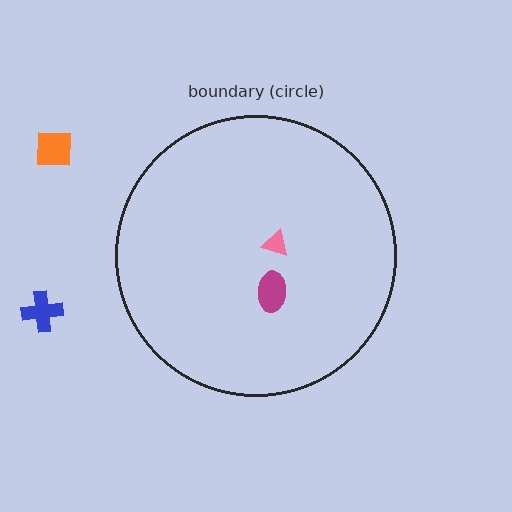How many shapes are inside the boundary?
2 inside, 2 outside.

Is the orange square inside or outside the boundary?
Outside.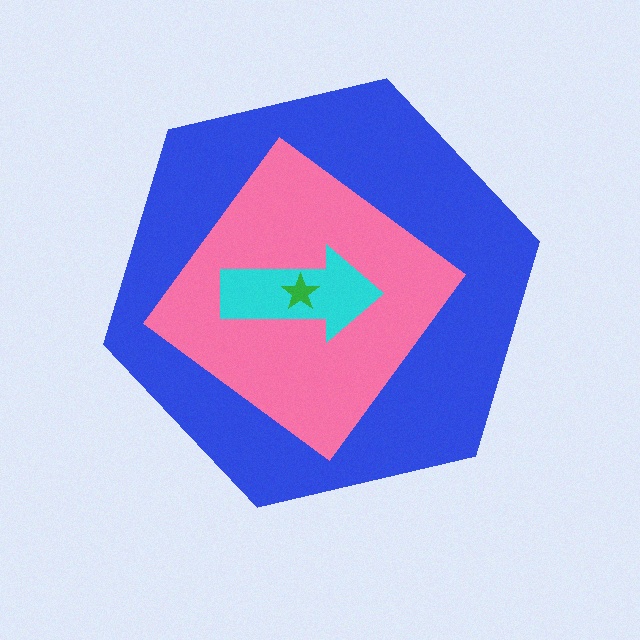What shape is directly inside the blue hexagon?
The pink diamond.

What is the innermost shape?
The green star.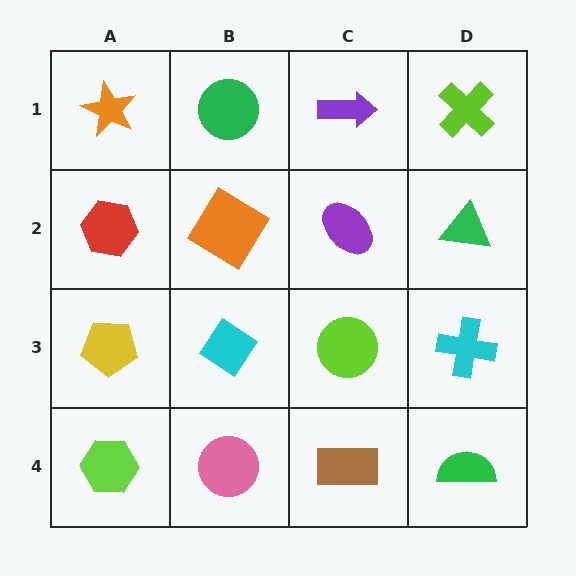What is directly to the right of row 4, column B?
A brown rectangle.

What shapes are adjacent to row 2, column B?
A green circle (row 1, column B), a cyan diamond (row 3, column B), a red hexagon (row 2, column A), a purple ellipse (row 2, column C).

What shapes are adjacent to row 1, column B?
An orange diamond (row 2, column B), an orange star (row 1, column A), a purple arrow (row 1, column C).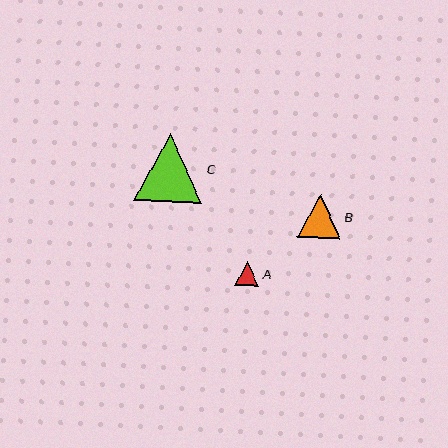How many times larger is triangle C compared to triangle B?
Triangle C is approximately 1.6 times the size of triangle B.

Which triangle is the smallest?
Triangle A is the smallest with a size of approximately 24 pixels.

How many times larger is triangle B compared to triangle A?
Triangle B is approximately 1.8 times the size of triangle A.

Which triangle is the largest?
Triangle C is the largest with a size of approximately 68 pixels.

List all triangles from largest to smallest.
From largest to smallest: C, B, A.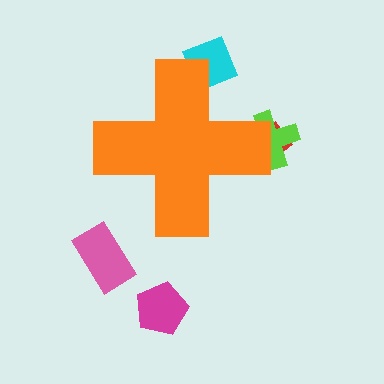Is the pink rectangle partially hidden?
No, the pink rectangle is fully visible.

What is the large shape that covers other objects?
An orange cross.